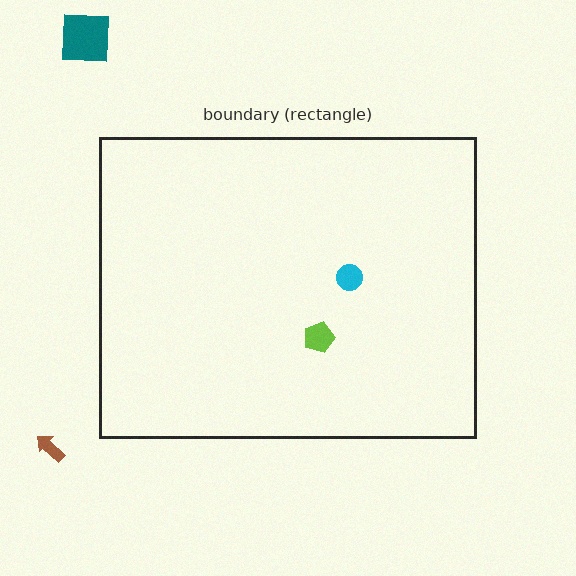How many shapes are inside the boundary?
2 inside, 2 outside.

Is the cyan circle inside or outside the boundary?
Inside.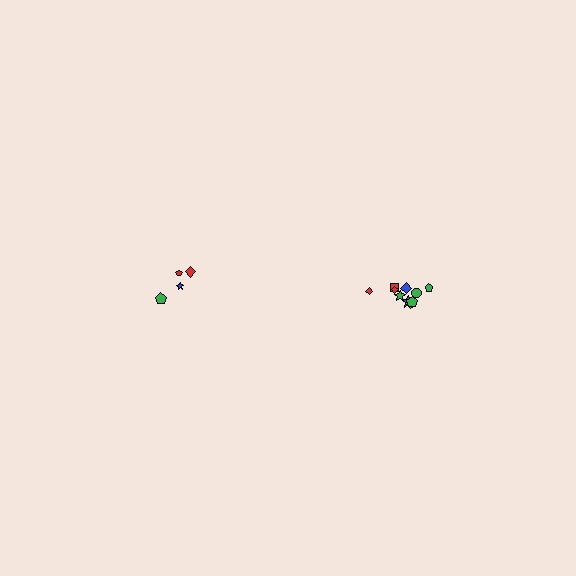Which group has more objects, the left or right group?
The right group.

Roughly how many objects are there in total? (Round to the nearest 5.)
Roughly 15 objects in total.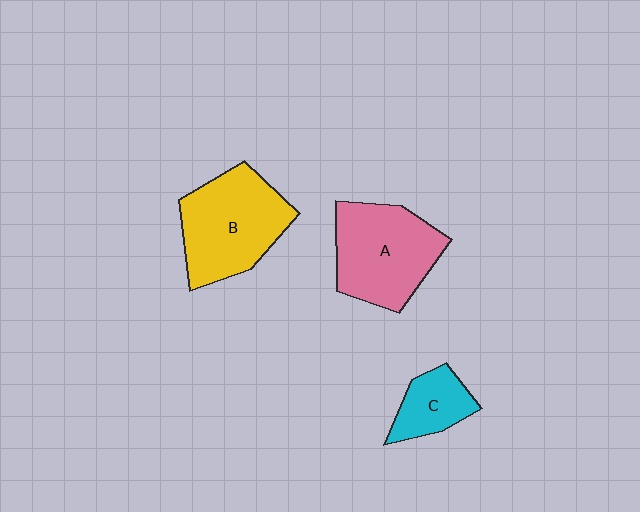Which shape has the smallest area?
Shape C (cyan).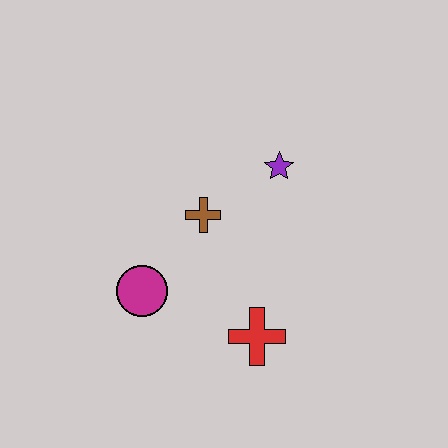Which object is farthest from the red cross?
The purple star is farthest from the red cross.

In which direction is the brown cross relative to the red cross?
The brown cross is above the red cross.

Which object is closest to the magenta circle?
The brown cross is closest to the magenta circle.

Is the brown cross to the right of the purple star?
No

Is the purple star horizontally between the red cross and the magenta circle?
No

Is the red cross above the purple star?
No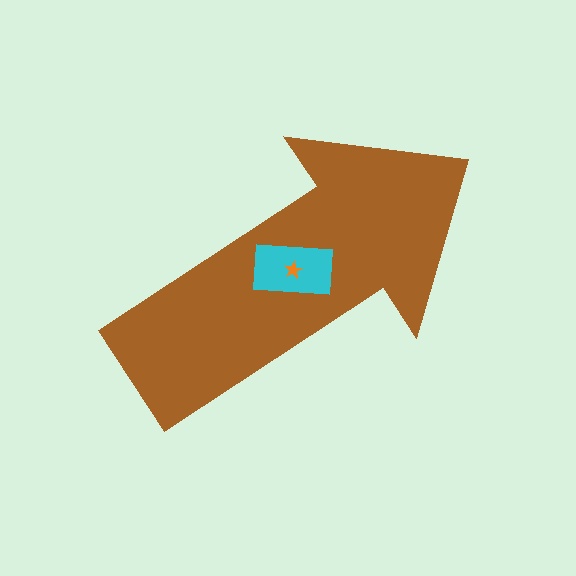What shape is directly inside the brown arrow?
The cyan rectangle.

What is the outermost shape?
The brown arrow.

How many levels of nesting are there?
3.